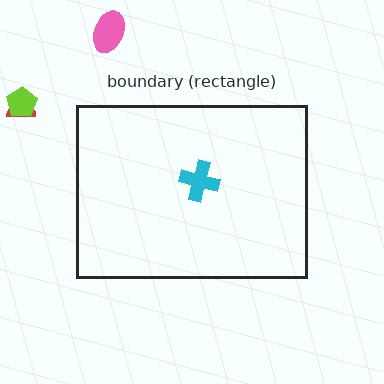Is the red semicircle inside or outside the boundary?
Outside.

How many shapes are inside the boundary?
1 inside, 3 outside.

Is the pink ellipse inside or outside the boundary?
Outside.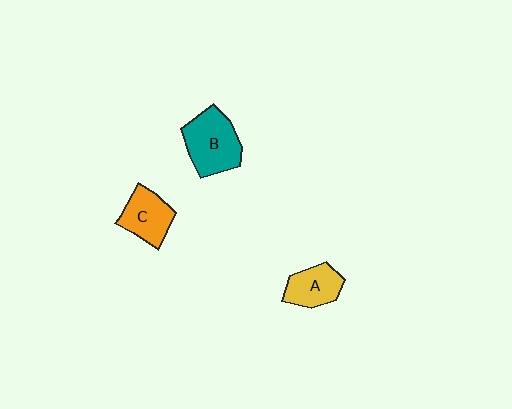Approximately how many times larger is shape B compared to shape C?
Approximately 1.4 times.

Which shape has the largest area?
Shape B (teal).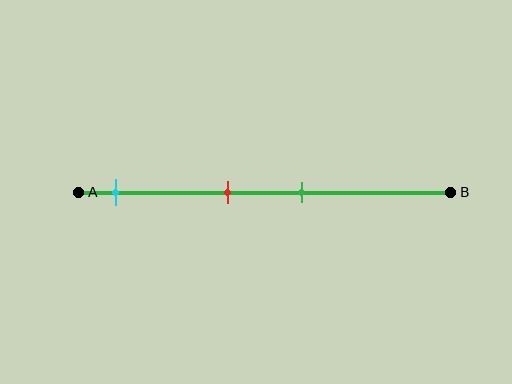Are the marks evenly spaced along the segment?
No, the marks are not evenly spaced.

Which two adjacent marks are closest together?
The red and green marks are the closest adjacent pair.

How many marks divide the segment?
There are 3 marks dividing the segment.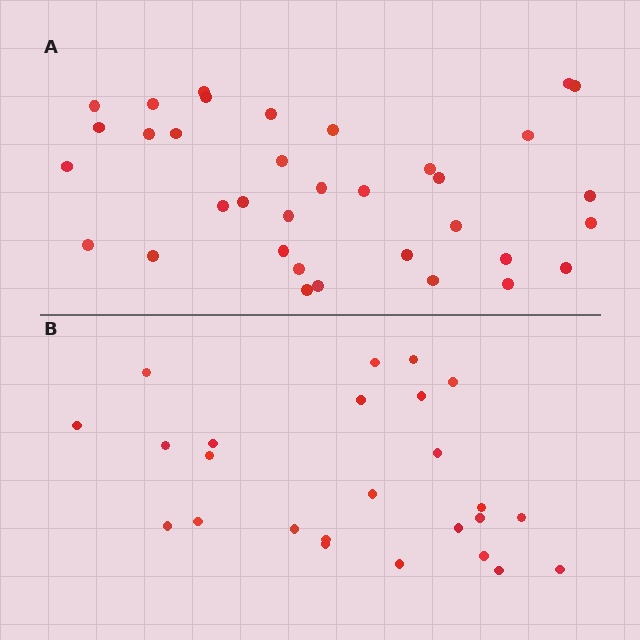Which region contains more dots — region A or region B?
Region A (the top region) has more dots.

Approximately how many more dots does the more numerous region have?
Region A has roughly 10 or so more dots than region B.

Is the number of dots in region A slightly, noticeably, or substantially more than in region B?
Region A has noticeably more, but not dramatically so. The ratio is roughly 1.4 to 1.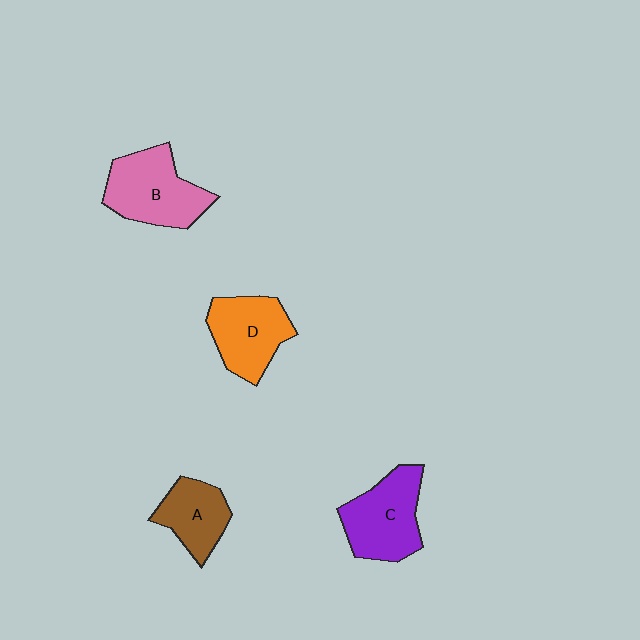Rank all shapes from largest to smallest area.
From largest to smallest: B (pink), C (purple), D (orange), A (brown).